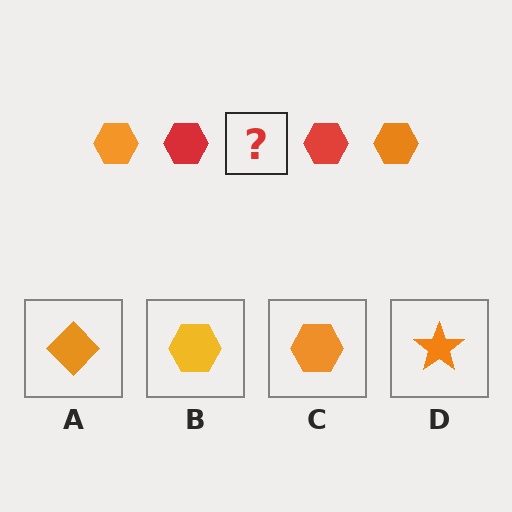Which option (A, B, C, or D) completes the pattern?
C.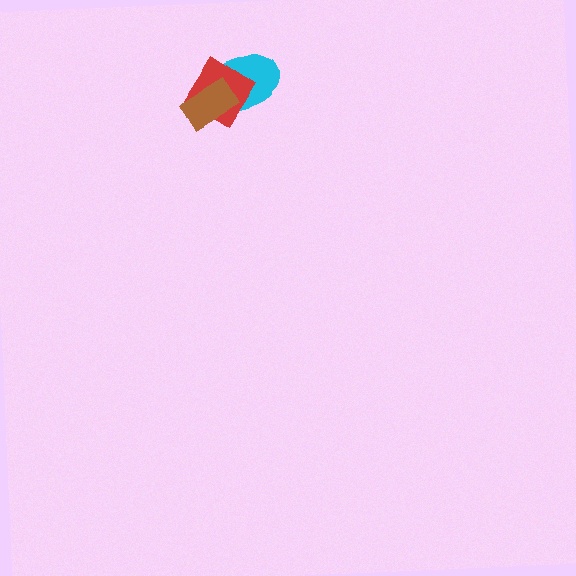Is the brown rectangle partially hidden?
No, no other shape covers it.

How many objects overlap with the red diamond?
2 objects overlap with the red diamond.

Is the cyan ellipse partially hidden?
Yes, it is partially covered by another shape.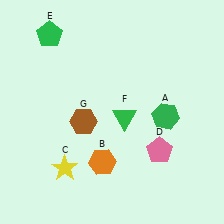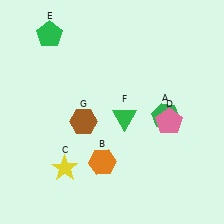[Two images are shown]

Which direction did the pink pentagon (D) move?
The pink pentagon (D) moved up.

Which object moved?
The pink pentagon (D) moved up.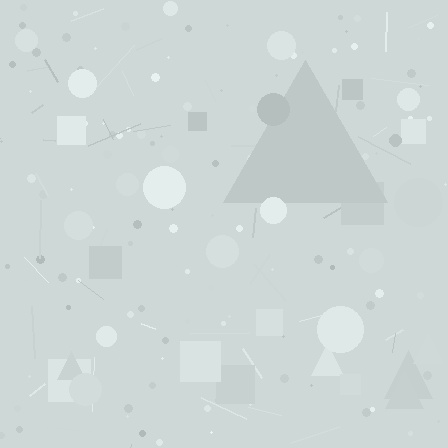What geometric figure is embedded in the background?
A triangle is embedded in the background.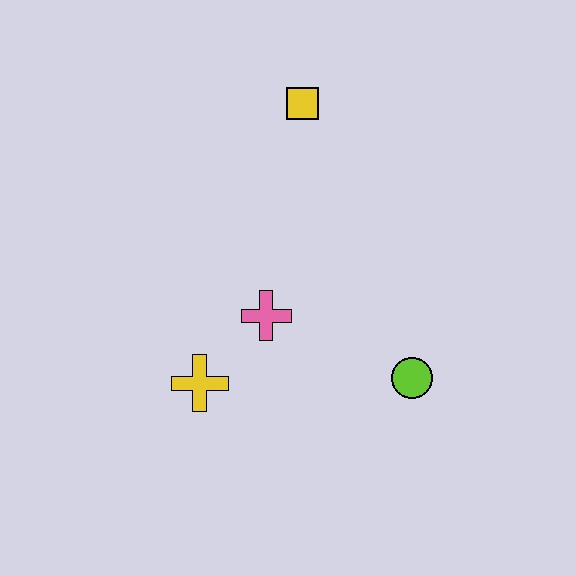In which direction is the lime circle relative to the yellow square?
The lime circle is below the yellow square.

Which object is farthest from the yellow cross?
The yellow square is farthest from the yellow cross.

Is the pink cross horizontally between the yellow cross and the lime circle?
Yes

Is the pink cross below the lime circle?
No